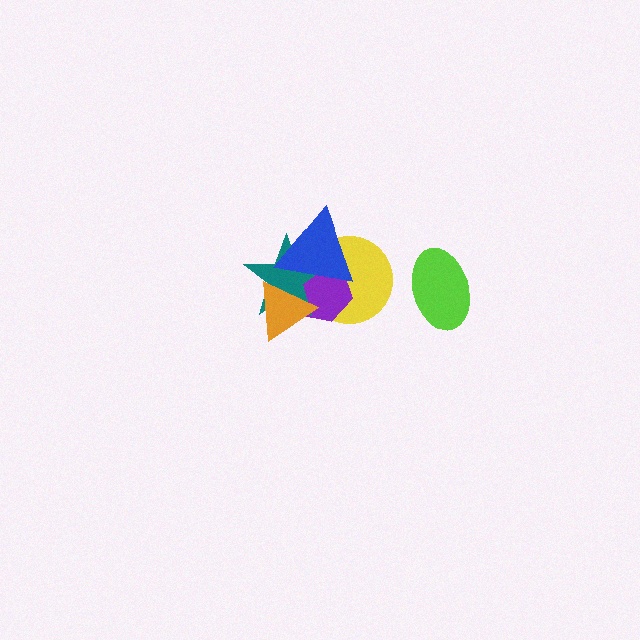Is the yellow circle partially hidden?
Yes, it is partially covered by another shape.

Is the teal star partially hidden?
Yes, it is partially covered by another shape.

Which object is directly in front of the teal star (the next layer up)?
The orange triangle is directly in front of the teal star.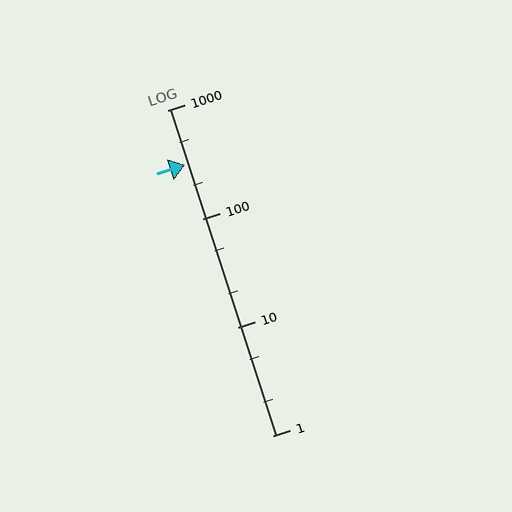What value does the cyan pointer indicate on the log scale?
The pointer indicates approximately 310.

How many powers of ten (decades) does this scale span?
The scale spans 3 decades, from 1 to 1000.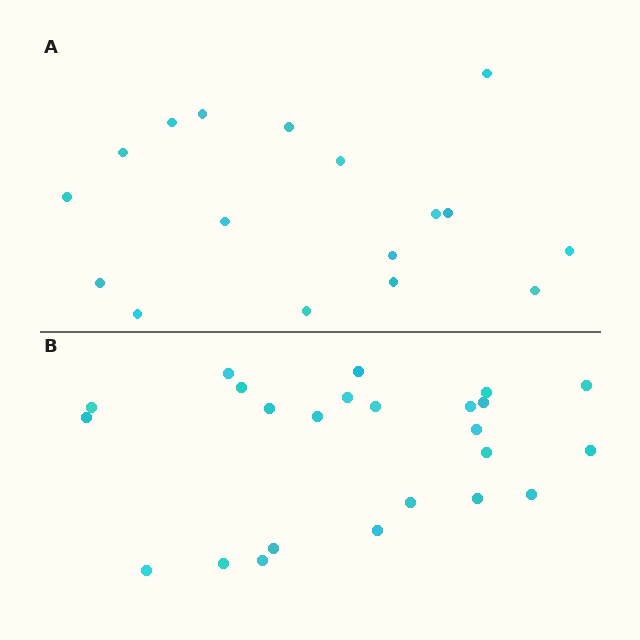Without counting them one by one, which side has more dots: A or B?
Region B (the bottom region) has more dots.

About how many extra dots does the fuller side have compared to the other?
Region B has roughly 8 or so more dots than region A.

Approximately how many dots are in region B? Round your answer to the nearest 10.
About 20 dots. (The exact count is 24, which rounds to 20.)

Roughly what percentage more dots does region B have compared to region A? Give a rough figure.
About 40% more.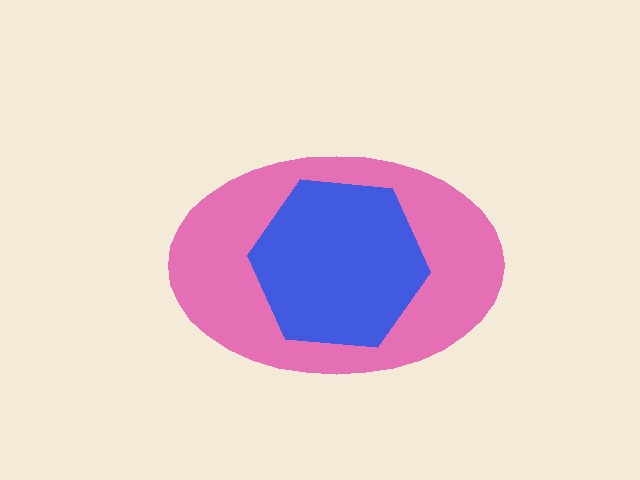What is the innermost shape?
The blue hexagon.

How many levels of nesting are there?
2.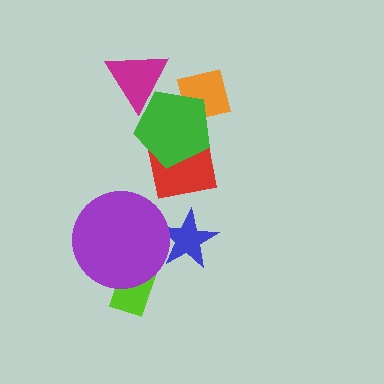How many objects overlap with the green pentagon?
3 objects overlap with the green pentagon.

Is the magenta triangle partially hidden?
No, no other shape covers it.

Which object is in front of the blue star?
The purple circle is in front of the blue star.